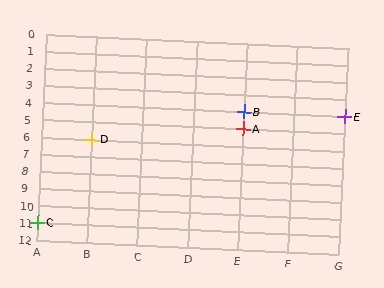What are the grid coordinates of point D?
Point D is at grid coordinates (B, 6).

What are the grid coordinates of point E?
Point E is at grid coordinates (G, 4).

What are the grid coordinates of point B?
Point B is at grid coordinates (E, 4).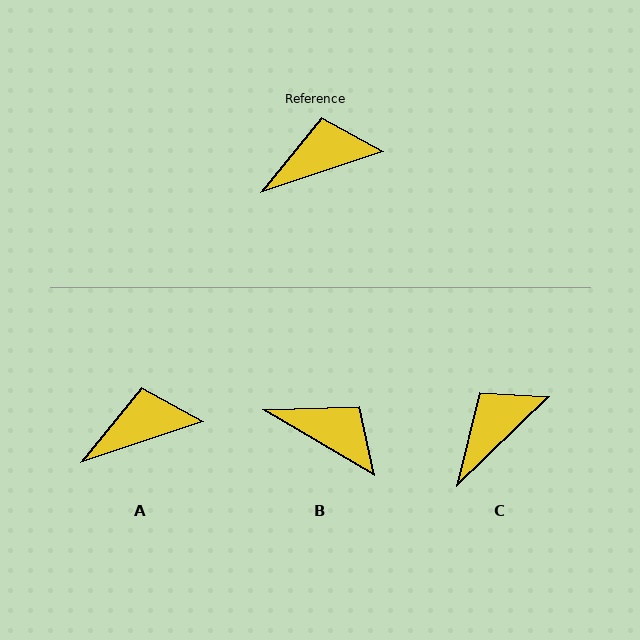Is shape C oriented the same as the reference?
No, it is off by about 26 degrees.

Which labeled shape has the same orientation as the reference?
A.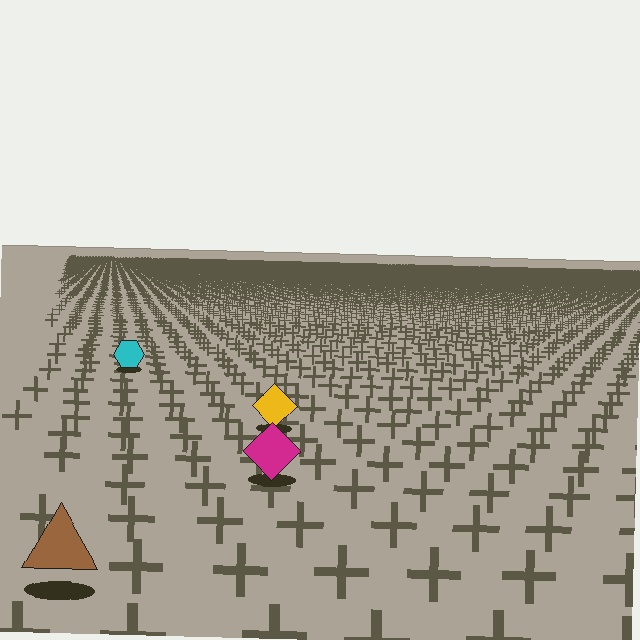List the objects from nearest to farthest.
From nearest to farthest: the brown triangle, the magenta diamond, the yellow diamond, the cyan hexagon.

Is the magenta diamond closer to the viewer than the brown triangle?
No. The brown triangle is closer — you can tell from the texture gradient: the ground texture is coarser near it.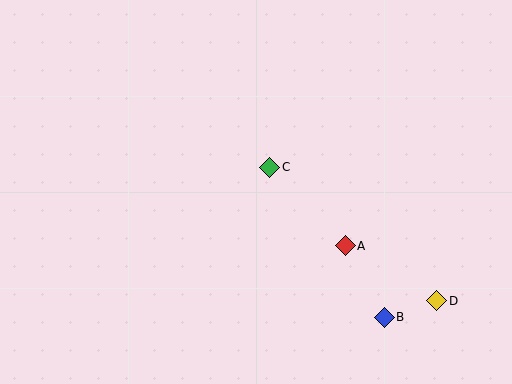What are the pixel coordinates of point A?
Point A is at (345, 246).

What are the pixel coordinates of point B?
Point B is at (384, 317).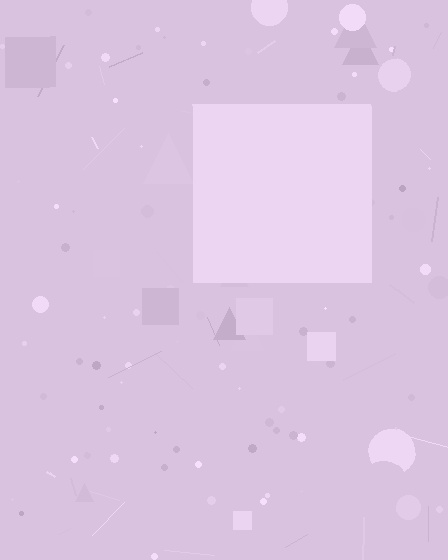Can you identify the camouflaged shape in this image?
The camouflaged shape is a square.